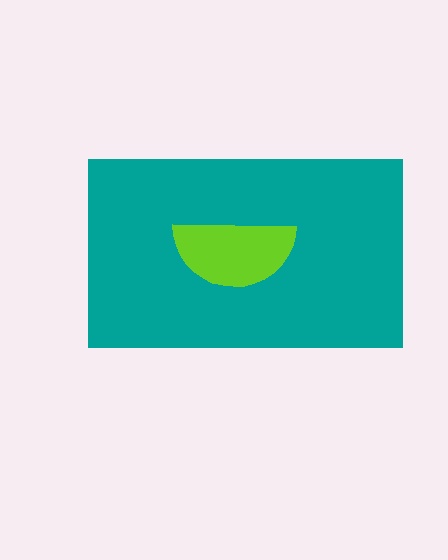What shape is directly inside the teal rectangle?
The lime semicircle.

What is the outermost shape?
The teal rectangle.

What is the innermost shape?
The lime semicircle.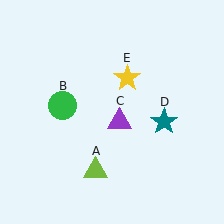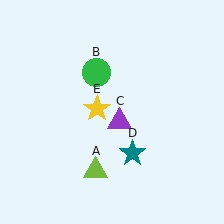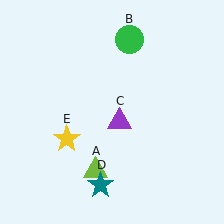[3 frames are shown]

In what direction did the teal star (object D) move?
The teal star (object D) moved down and to the left.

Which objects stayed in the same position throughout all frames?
Lime triangle (object A) and purple triangle (object C) remained stationary.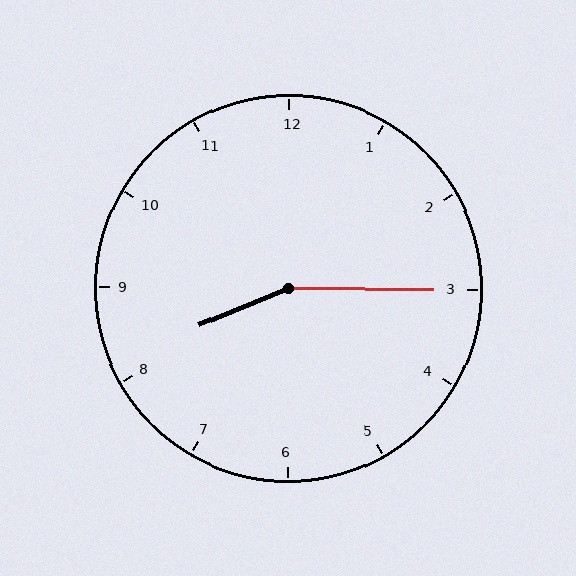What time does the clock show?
8:15.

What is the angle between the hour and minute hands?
Approximately 158 degrees.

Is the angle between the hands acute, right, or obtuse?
It is obtuse.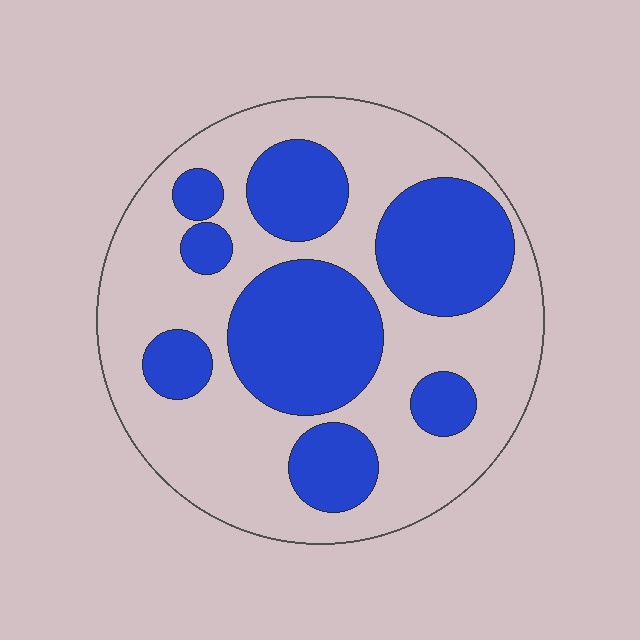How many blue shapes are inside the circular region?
8.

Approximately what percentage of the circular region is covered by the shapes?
Approximately 40%.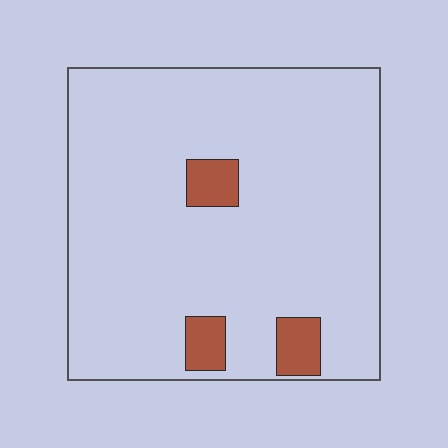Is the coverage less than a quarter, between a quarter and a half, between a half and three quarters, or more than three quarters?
Less than a quarter.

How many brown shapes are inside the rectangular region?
3.